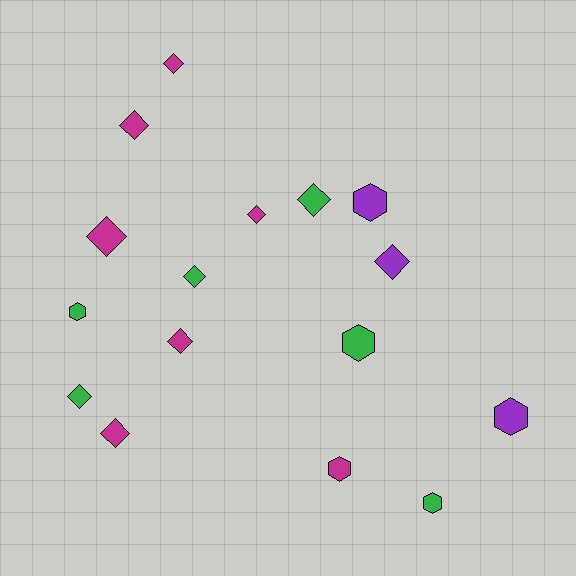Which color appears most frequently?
Magenta, with 7 objects.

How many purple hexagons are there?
There are 2 purple hexagons.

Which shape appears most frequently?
Diamond, with 10 objects.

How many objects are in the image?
There are 16 objects.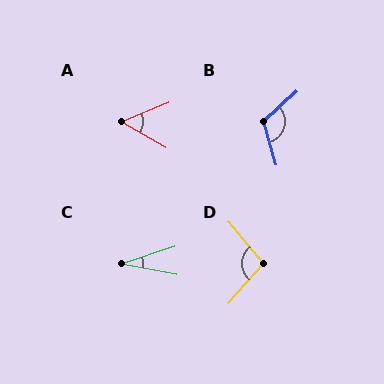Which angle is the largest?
B, at approximately 117 degrees.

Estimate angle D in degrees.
Approximately 100 degrees.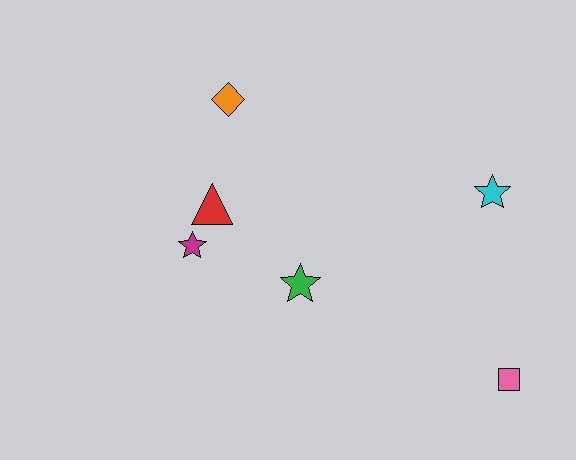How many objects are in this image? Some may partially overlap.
There are 6 objects.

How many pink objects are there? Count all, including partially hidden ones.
There is 1 pink object.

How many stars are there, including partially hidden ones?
There are 3 stars.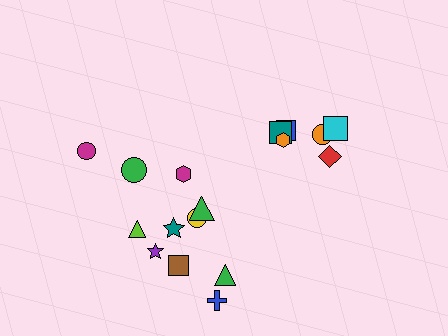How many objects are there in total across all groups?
There are 17 objects.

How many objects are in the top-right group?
There are 6 objects.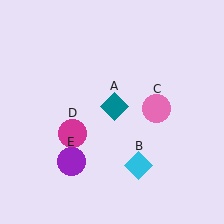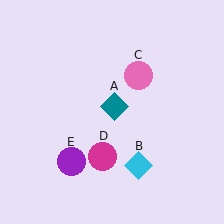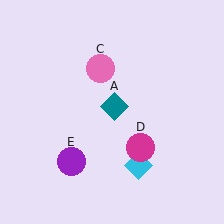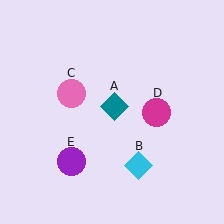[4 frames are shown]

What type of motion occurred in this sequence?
The pink circle (object C), magenta circle (object D) rotated counterclockwise around the center of the scene.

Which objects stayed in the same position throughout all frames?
Teal diamond (object A) and cyan diamond (object B) and purple circle (object E) remained stationary.